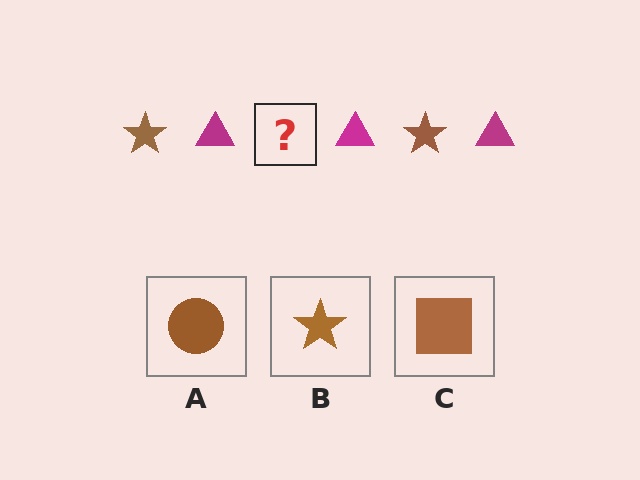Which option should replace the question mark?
Option B.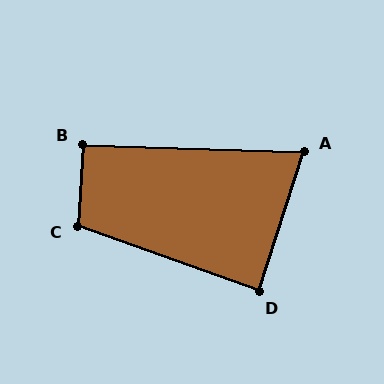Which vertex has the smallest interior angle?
A, at approximately 74 degrees.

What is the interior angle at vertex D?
Approximately 88 degrees (approximately right).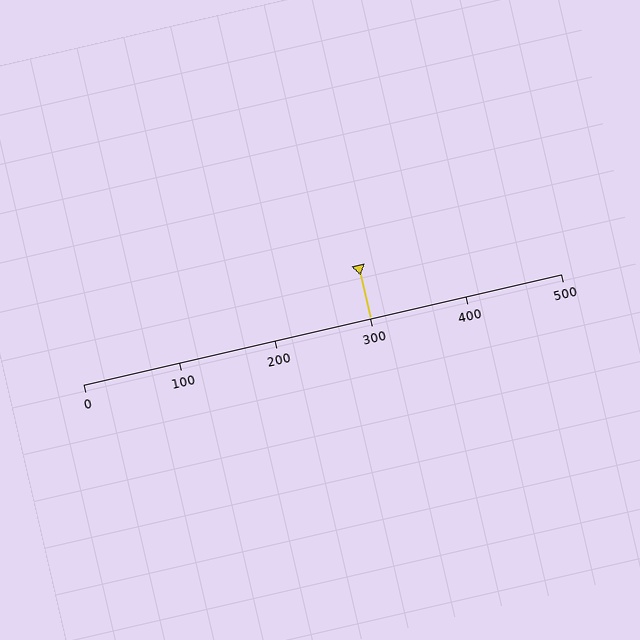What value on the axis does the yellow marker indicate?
The marker indicates approximately 300.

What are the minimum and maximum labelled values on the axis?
The axis runs from 0 to 500.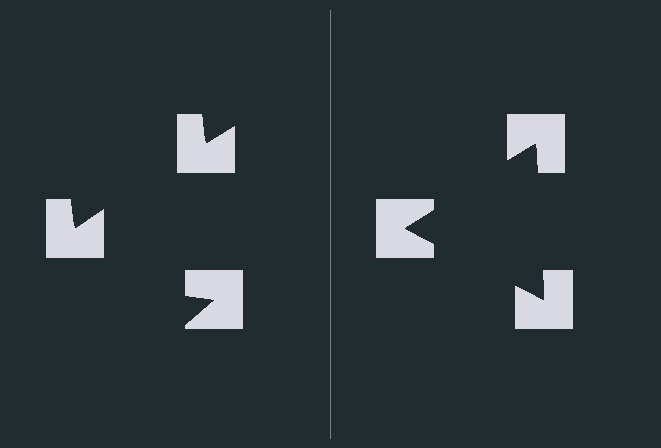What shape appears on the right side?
An illusory triangle.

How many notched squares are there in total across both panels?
6 — 3 on each side.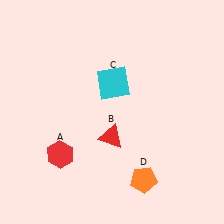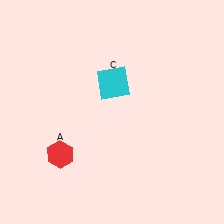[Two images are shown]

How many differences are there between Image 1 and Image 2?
There are 2 differences between the two images.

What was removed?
The red triangle (B), the orange pentagon (D) were removed in Image 2.